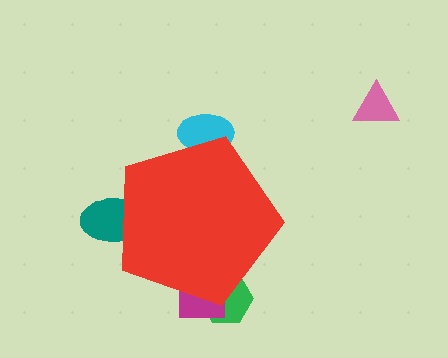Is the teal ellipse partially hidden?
Yes, the teal ellipse is partially hidden behind the red pentagon.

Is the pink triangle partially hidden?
No, the pink triangle is fully visible.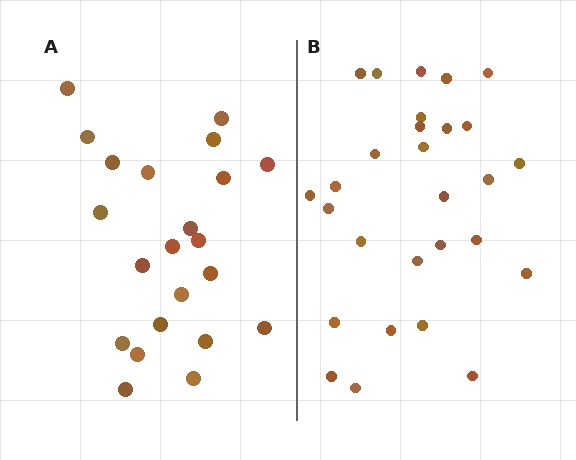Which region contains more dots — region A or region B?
Region B (the right region) has more dots.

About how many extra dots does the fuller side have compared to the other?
Region B has about 6 more dots than region A.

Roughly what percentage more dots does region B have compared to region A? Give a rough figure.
About 25% more.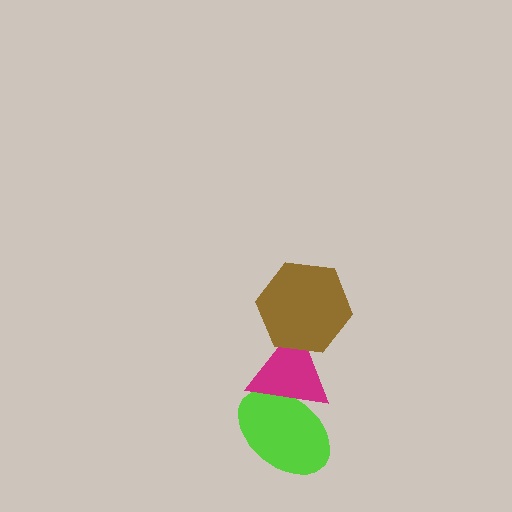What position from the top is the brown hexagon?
The brown hexagon is 1st from the top.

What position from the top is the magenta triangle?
The magenta triangle is 2nd from the top.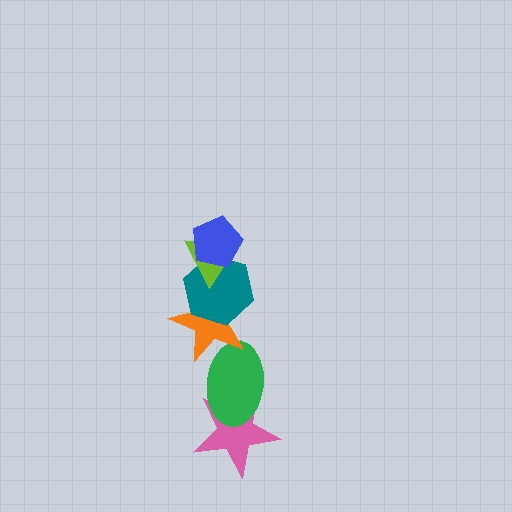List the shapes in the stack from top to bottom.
From top to bottom: the blue pentagon, the lime triangle, the teal hexagon, the orange star, the green ellipse, the pink star.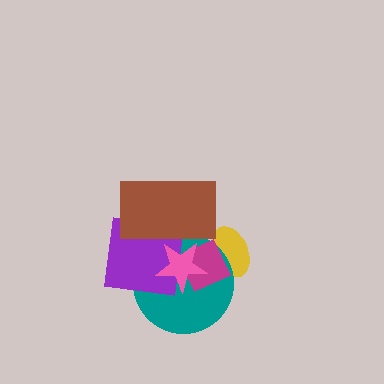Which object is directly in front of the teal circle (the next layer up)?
The purple square is directly in front of the teal circle.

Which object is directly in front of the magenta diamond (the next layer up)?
The brown rectangle is directly in front of the magenta diamond.